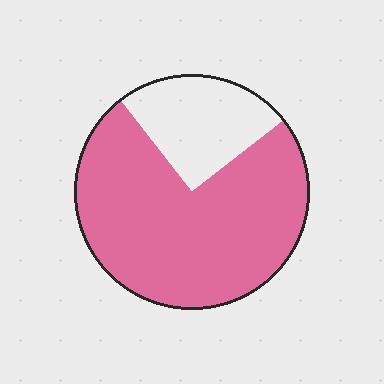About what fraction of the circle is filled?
About three quarters (3/4).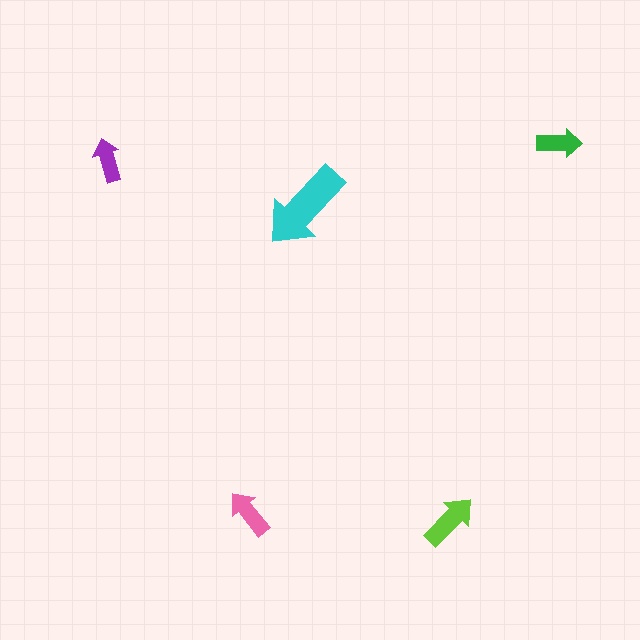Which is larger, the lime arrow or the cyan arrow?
The cyan one.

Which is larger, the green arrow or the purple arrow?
The green one.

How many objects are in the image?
There are 5 objects in the image.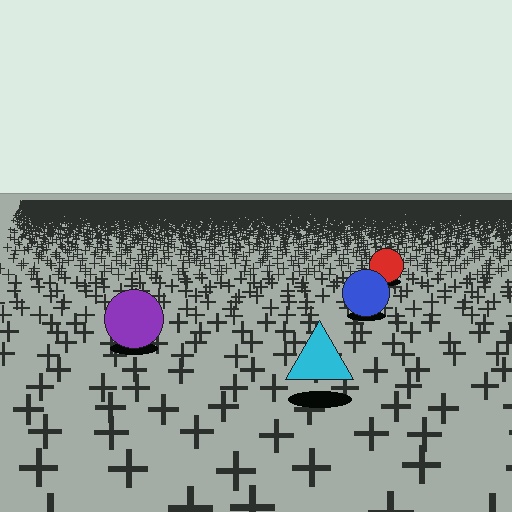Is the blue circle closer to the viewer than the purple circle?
No. The purple circle is closer — you can tell from the texture gradient: the ground texture is coarser near it.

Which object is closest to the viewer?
The cyan triangle is closest. The texture marks near it are larger and more spread out.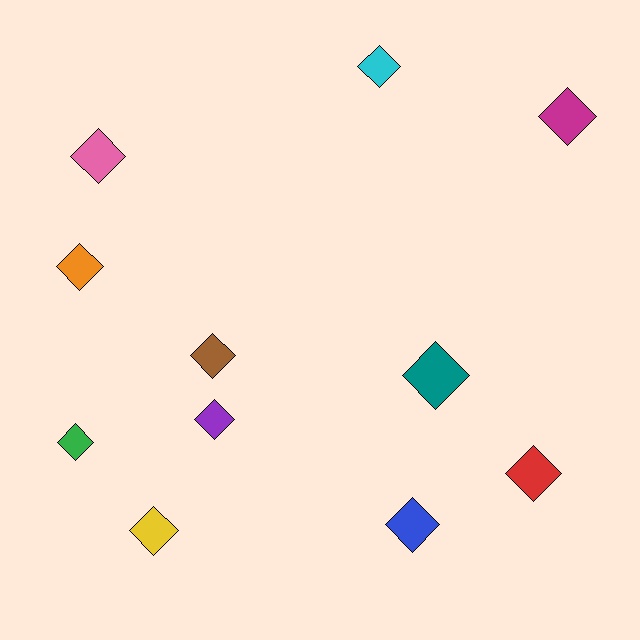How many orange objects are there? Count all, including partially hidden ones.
There is 1 orange object.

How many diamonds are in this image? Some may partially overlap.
There are 11 diamonds.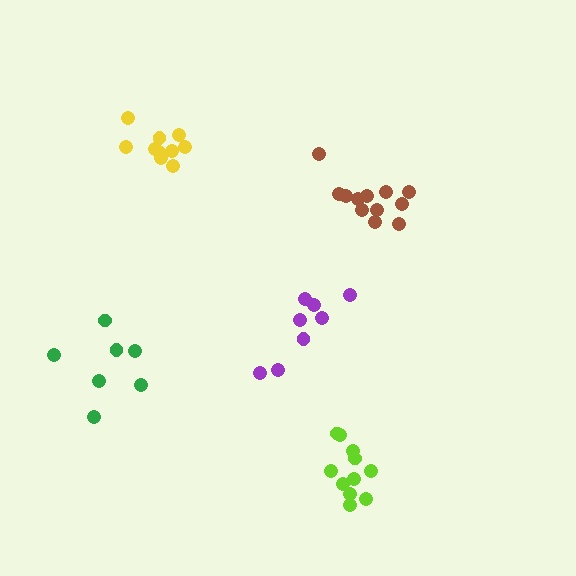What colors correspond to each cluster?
The clusters are colored: yellow, brown, green, lime, purple.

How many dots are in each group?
Group 1: 10 dots, Group 2: 12 dots, Group 3: 7 dots, Group 4: 11 dots, Group 5: 8 dots (48 total).